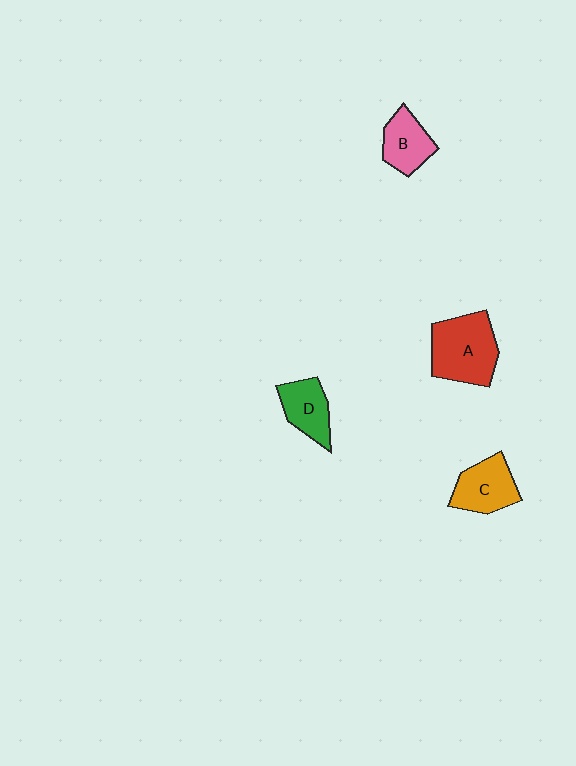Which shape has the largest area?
Shape A (red).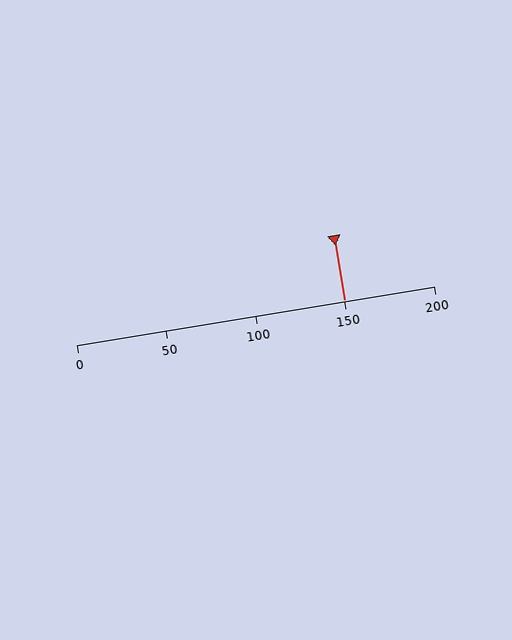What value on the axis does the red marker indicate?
The marker indicates approximately 150.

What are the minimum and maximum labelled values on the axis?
The axis runs from 0 to 200.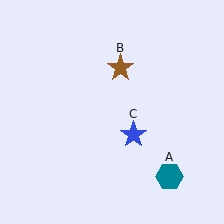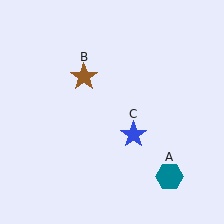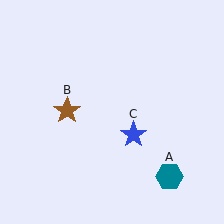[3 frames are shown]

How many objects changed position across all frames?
1 object changed position: brown star (object B).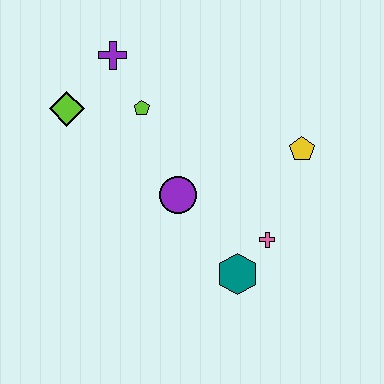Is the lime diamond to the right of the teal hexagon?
No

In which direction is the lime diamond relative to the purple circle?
The lime diamond is to the left of the purple circle.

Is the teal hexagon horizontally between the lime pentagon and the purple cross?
No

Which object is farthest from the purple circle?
The purple cross is farthest from the purple circle.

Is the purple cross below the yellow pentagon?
No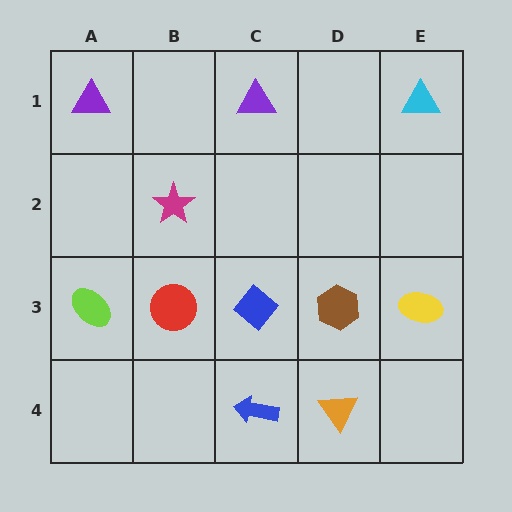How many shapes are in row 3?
5 shapes.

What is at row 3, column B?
A red circle.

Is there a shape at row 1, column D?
No, that cell is empty.